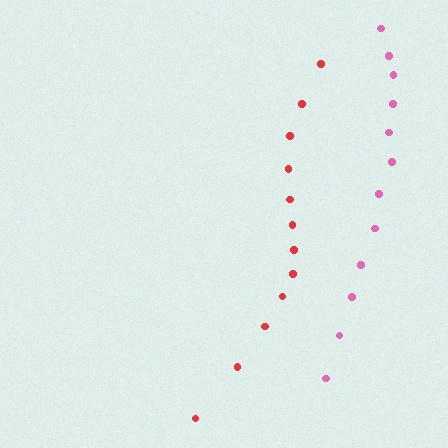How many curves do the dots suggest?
There are 2 distinct paths.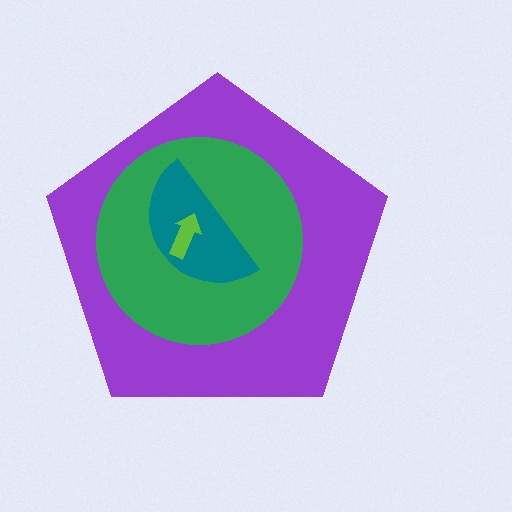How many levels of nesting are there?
4.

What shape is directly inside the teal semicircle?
The lime arrow.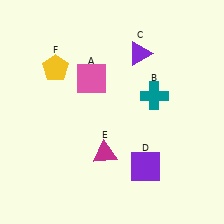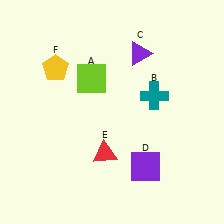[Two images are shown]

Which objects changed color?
A changed from pink to lime. E changed from magenta to red.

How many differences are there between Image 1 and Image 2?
There are 2 differences between the two images.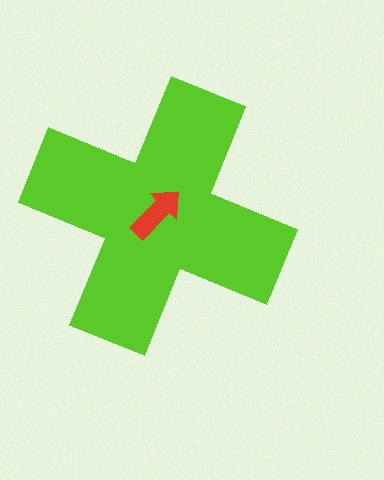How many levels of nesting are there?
2.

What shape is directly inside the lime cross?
The red arrow.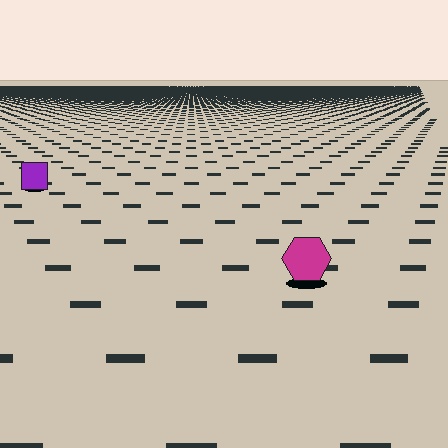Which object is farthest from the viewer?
The purple square is farthest from the viewer. It appears smaller and the ground texture around it is denser.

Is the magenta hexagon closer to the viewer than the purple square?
Yes. The magenta hexagon is closer — you can tell from the texture gradient: the ground texture is coarser near it.